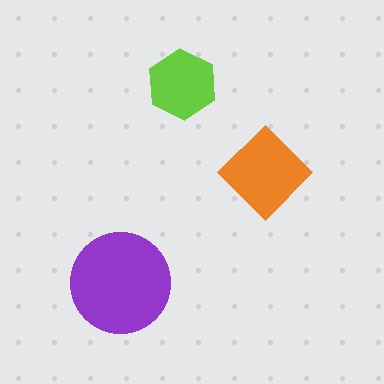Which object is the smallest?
The lime hexagon.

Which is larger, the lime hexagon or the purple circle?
The purple circle.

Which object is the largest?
The purple circle.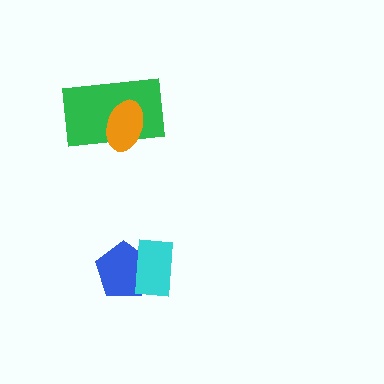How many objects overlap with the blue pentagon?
1 object overlaps with the blue pentagon.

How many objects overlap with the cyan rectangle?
1 object overlaps with the cyan rectangle.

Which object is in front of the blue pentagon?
The cyan rectangle is in front of the blue pentagon.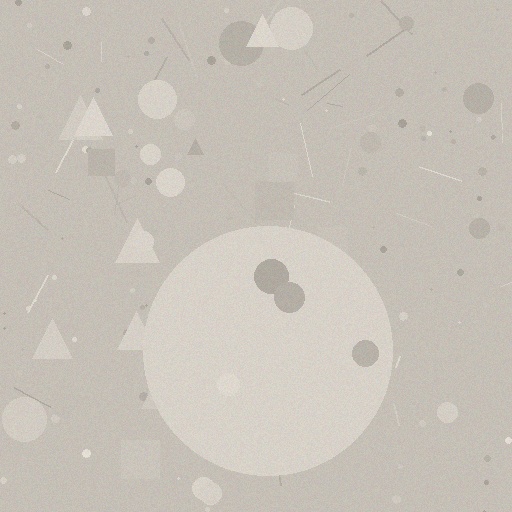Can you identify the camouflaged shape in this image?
The camouflaged shape is a circle.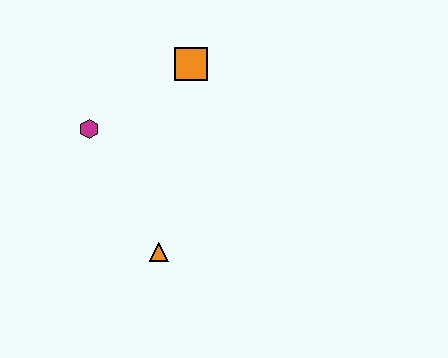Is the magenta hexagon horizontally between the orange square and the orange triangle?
No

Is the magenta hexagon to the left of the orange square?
Yes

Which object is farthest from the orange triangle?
The orange square is farthest from the orange triangle.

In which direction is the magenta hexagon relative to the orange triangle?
The magenta hexagon is above the orange triangle.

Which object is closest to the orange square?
The magenta hexagon is closest to the orange square.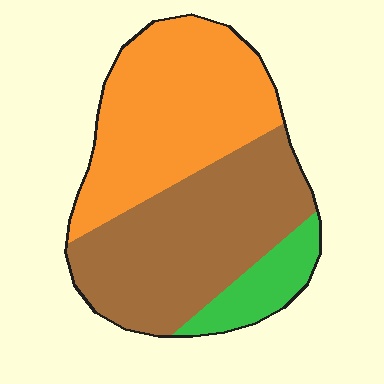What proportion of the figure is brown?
Brown covers roughly 45% of the figure.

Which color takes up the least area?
Green, at roughly 10%.